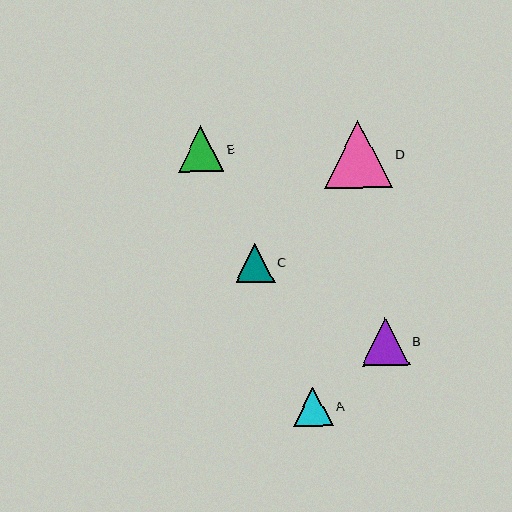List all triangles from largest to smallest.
From largest to smallest: D, B, E, A, C.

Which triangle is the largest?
Triangle D is the largest with a size of approximately 68 pixels.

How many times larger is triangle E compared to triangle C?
Triangle E is approximately 1.2 times the size of triangle C.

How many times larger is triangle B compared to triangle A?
Triangle B is approximately 1.2 times the size of triangle A.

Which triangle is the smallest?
Triangle C is the smallest with a size of approximately 39 pixels.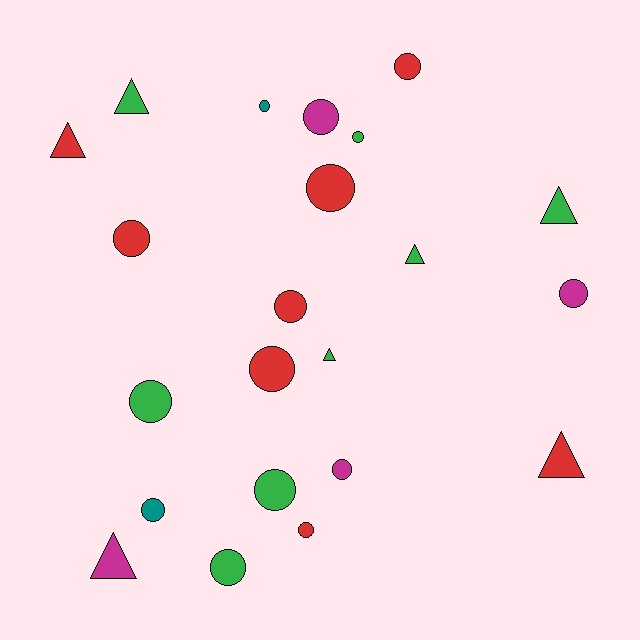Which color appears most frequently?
Green, with 8 objects.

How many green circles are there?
There are 4 green circles.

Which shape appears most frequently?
Circle, with 15 objects.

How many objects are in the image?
There are 22 objects.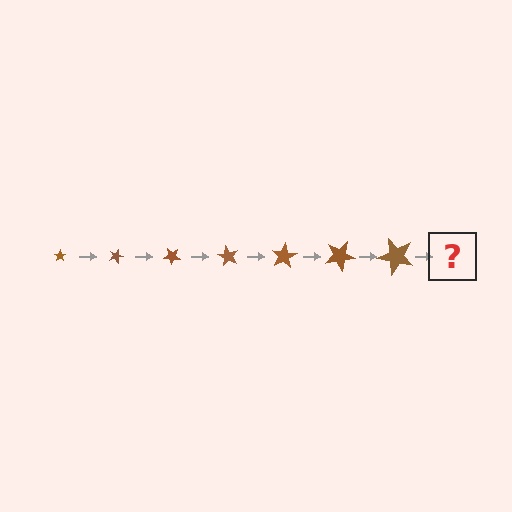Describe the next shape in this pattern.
It should be a star, larger than the previous one and rotated 140 degrees from the start.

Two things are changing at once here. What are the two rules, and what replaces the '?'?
The two rules are that the star grows larger each step and it rotates 20 degrees each step. The '?' should be a star, larger than the previous one and rotated 140 degrees from the start.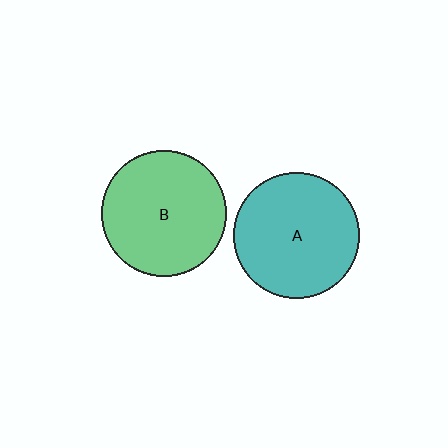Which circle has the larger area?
Circle B (green).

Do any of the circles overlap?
No, none of the circles overlap.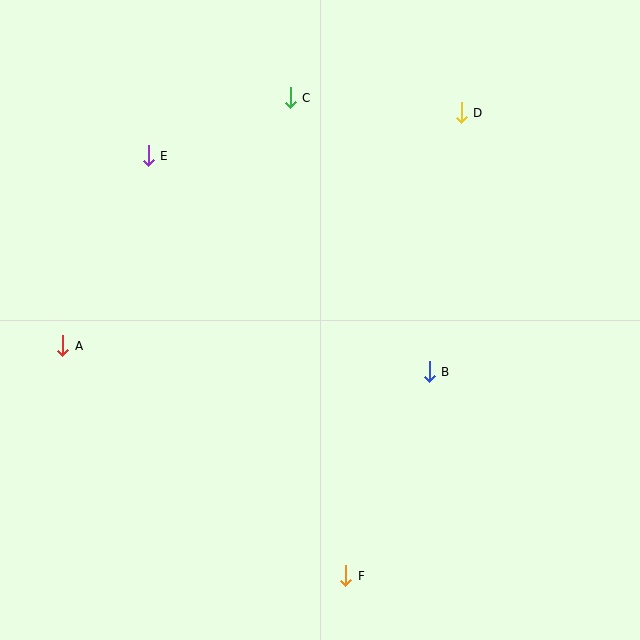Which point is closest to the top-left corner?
Point E is closest to the top-left corner.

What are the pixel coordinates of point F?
Point F is at (346, 576).